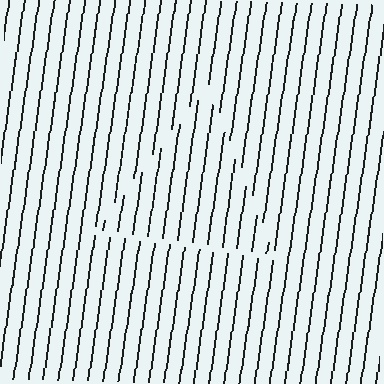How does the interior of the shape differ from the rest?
The interior of the shape contains the same grating, shifted by half a period — the contour is defined by the phase discontinuity where line-ends from the inner and outer gratings abut.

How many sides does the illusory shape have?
3 sides — the line-ends trace a triangle.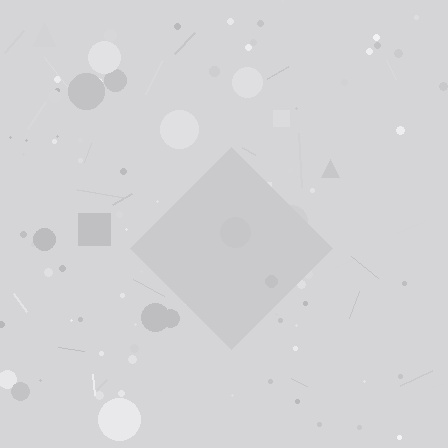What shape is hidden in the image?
A diamond is hidden in the image.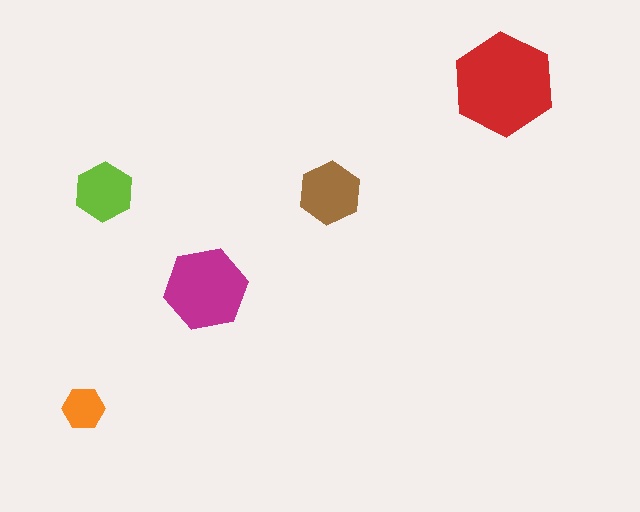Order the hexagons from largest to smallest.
the red one, the magenta one, the brown one, the lime one, the orange one.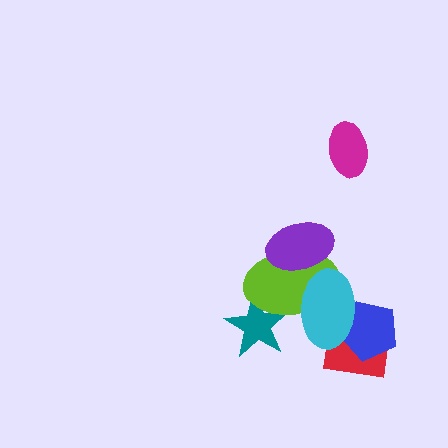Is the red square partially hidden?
Yes, it is partially covered by another shape.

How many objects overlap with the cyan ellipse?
3 objects overlap with the cyan ellipse.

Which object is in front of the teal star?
The lime ellipse is in front of the teal star.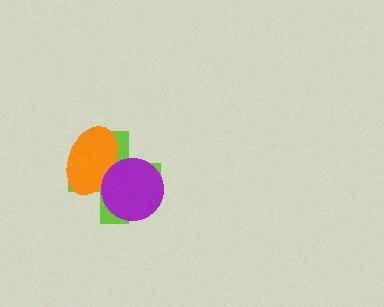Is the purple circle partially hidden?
No, no other shape covers it.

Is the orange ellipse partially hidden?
Yes, it is partially covered by another shape.